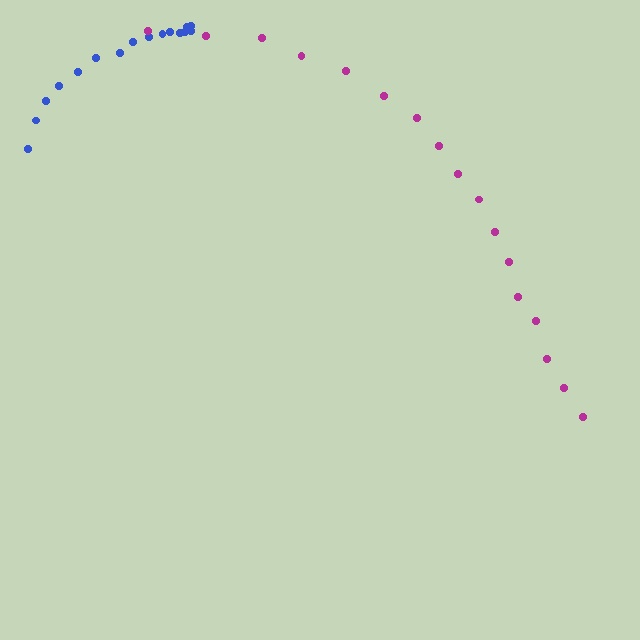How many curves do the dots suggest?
There are 2 distinct paths.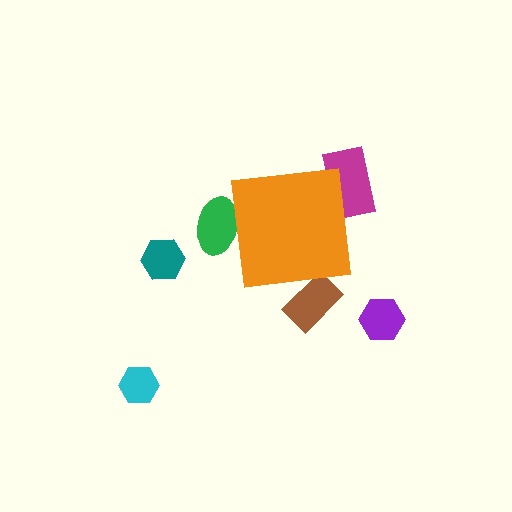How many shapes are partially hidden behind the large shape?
3 shapes are partially hidden.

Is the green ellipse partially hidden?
Yes, the green ellipse is partially hidden behind the orange square.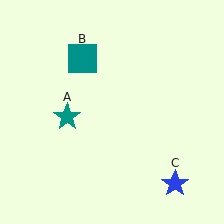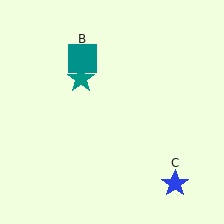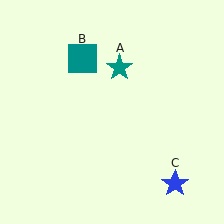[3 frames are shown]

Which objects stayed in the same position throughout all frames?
Teal square (object B) and blue star (object C) remained stationary.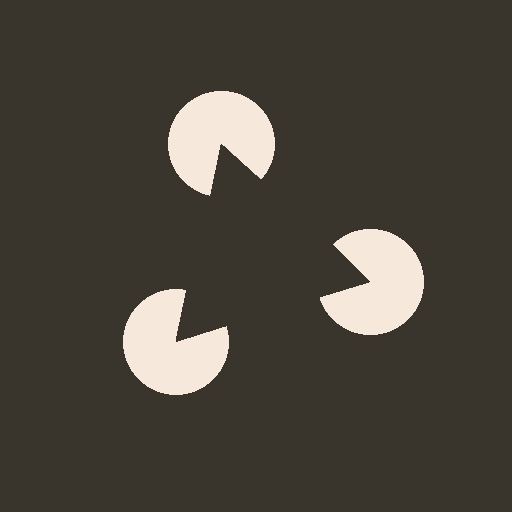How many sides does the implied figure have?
3 sides.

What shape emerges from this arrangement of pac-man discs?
An illusory triangle — its edges are inferred from the aligned wedge cuts in the pac-man discs, not physically drawn.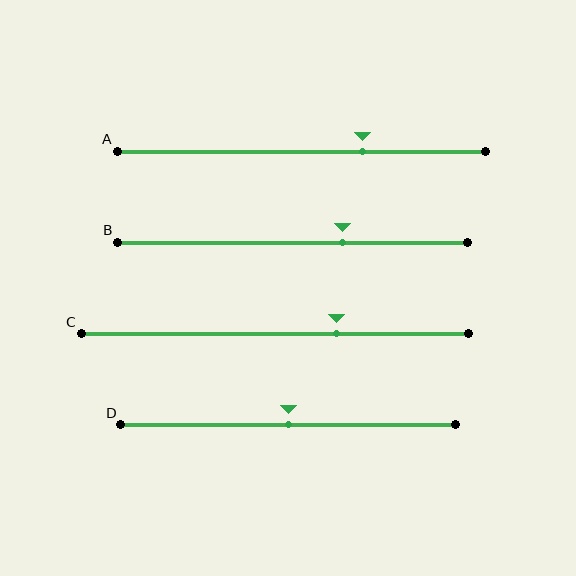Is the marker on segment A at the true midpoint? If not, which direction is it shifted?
No, the marker on segment A is shifted to the right by about 17% of the segment length.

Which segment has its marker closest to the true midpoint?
Segment D has its marker closest to the true midpoint.